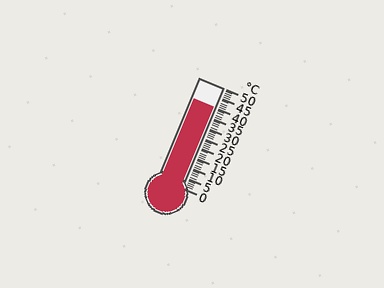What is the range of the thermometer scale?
The thermometer scale ranges from 0°C to 50°C.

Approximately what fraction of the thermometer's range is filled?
The thermometer is filled to approximately 80% of its range.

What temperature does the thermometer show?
The thermometer shows approximately 40°C.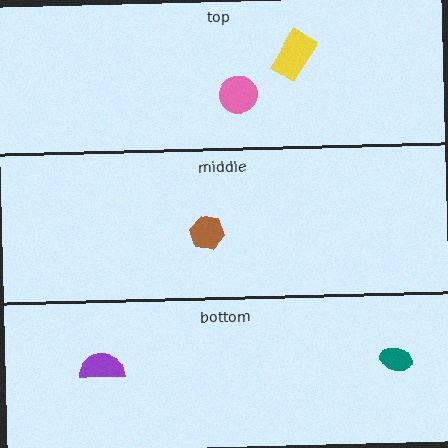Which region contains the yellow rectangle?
The top region.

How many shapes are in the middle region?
1.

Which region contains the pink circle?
The top region.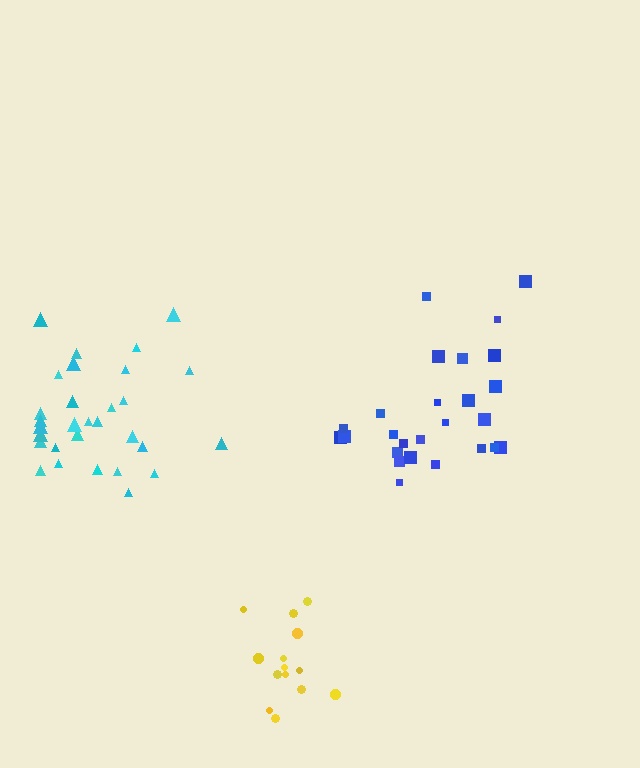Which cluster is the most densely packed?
Yellow.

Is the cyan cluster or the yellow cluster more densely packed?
Yellow.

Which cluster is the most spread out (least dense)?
Blue.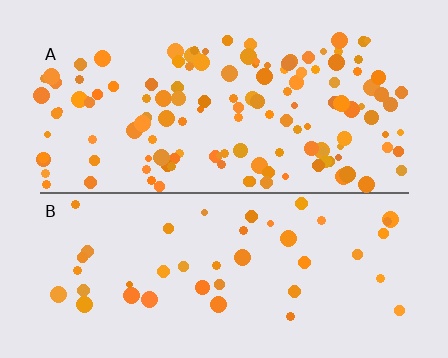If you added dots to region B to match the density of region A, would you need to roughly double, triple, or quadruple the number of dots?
Approximately triple.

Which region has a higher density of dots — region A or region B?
A (the top).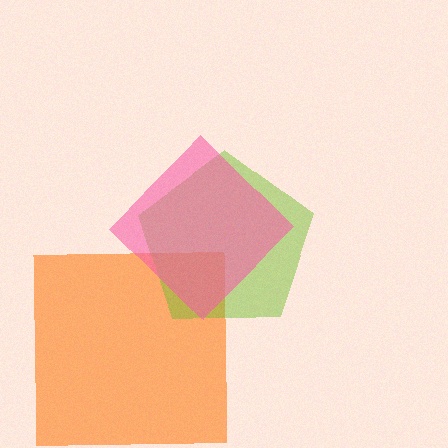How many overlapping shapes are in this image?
There are 3 overlapping shapes in the image.